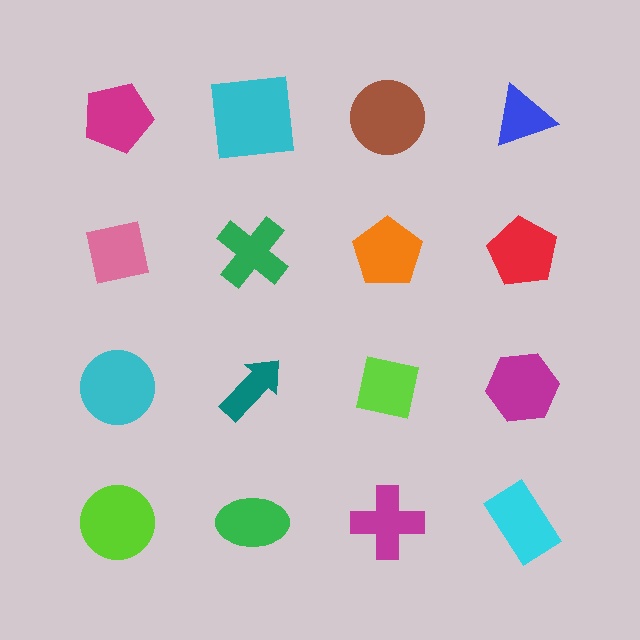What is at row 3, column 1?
A cyan circle.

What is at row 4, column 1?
A lime circle.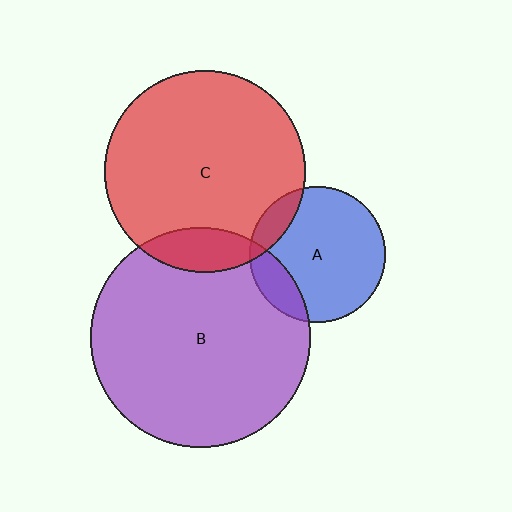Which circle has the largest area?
Circle B (purple).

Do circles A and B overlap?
Yes.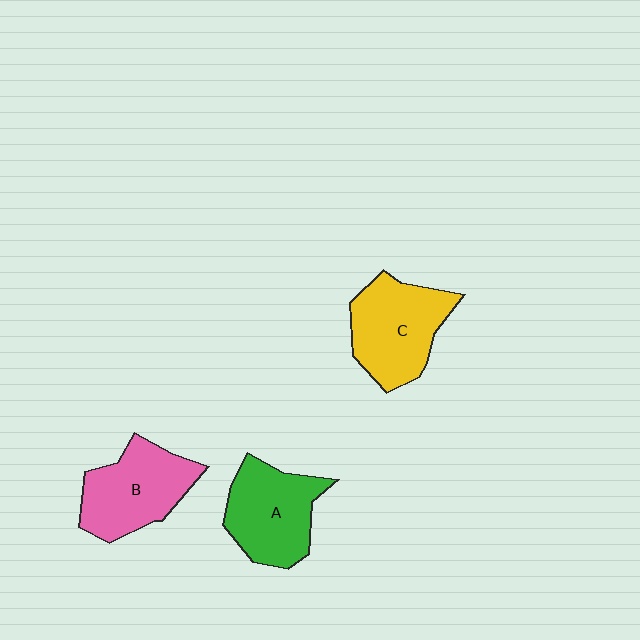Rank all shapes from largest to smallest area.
From largest to smallest: C (yellow), B (pink), A (green).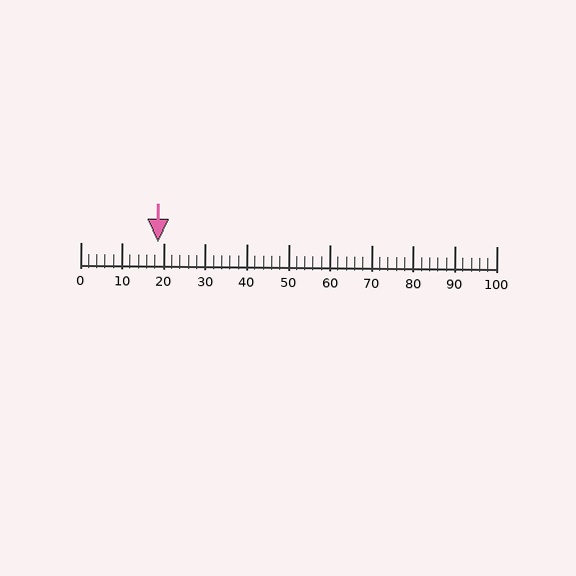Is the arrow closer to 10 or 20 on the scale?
The arrow is closer to 20.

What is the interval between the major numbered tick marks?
The major tick marks are spaced 10 units apart.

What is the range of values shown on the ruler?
The ruler shows values from 0 to 100.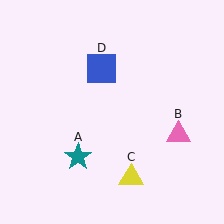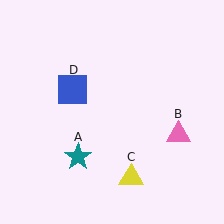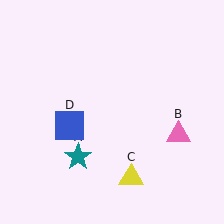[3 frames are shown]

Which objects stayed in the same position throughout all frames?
Teal star (object A) and pink triangle (object B) and yellow triangle (object C) remained stationary.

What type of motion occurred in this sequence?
The blue square (object D) rotated counterclockwise around the center of the scene.